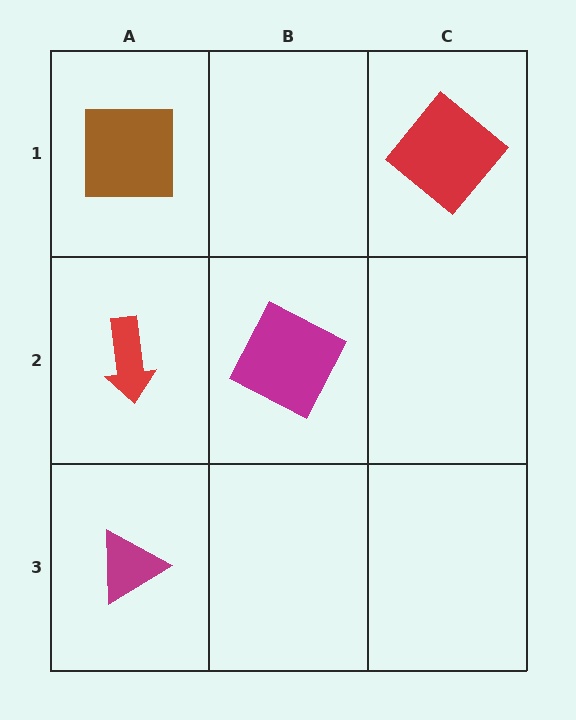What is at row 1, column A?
A brown square.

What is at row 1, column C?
A red diamond.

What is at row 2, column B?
A magenta square.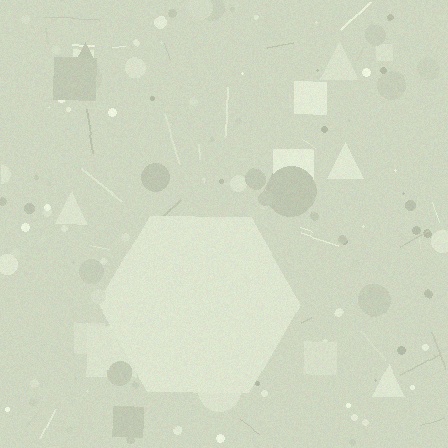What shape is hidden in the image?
A hexagon is hidden in the image.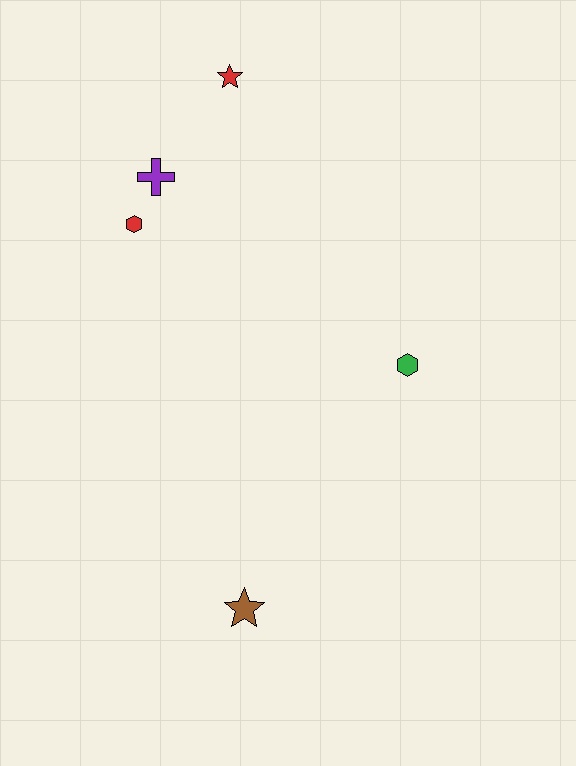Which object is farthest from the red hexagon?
The brown star is farthest from the red hexagon.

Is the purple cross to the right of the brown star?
No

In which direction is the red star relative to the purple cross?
The red star is above the purple cross.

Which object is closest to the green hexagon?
The brown star is closest to the green hexagon.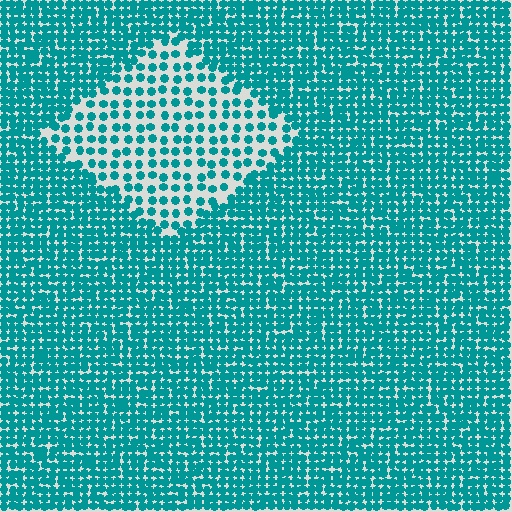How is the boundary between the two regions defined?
The boundary is defined by a change in element density (approximately 2.2x ratio). All elements are the same color, size, and shape.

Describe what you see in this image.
The image contains small teal elements arranged at two different densities. A diamond-shaped region is visible where the elements are less densely packed than the surrounding area.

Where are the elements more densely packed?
The elements are more densely packed outside the diamond boundary.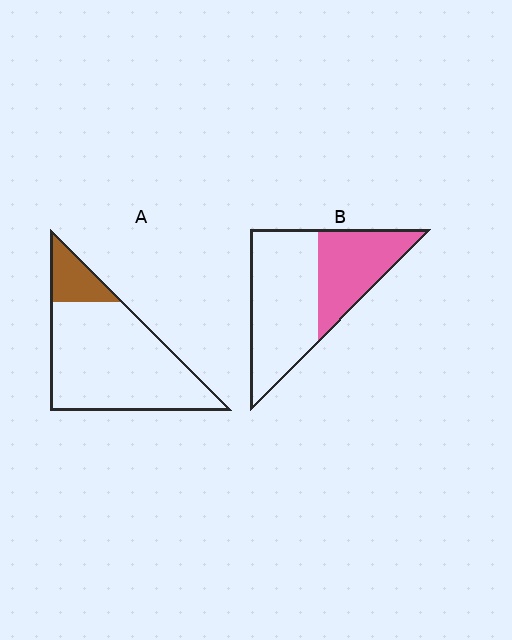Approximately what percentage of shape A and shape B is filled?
A is approximately 15% and B is approximately 40%.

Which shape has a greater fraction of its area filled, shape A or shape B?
Shape B.